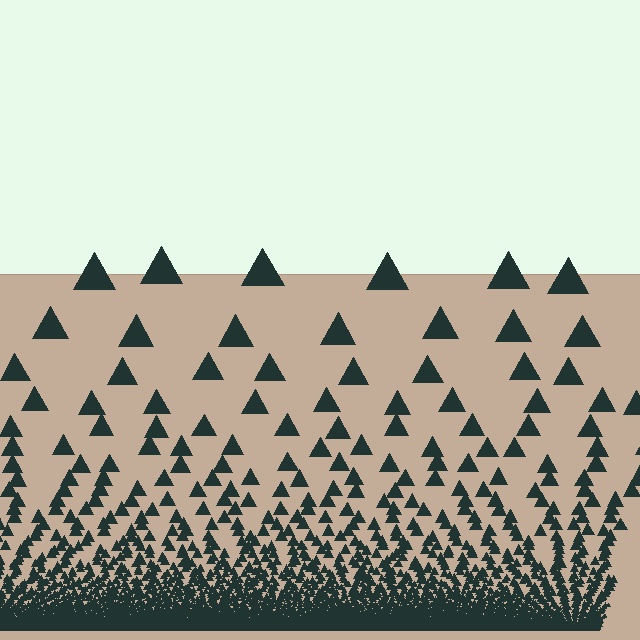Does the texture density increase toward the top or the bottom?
Density increases toward the bottom.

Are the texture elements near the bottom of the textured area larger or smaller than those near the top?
Smaller. The gradient is inverted — elements near the bottom are smaller and denser.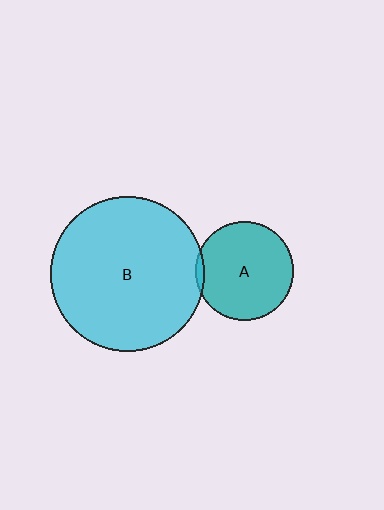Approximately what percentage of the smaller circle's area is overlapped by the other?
Approximately 5%.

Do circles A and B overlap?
Yes.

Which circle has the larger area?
Circle B (cyan).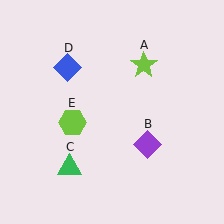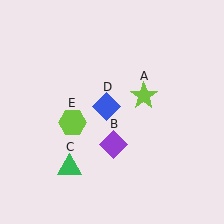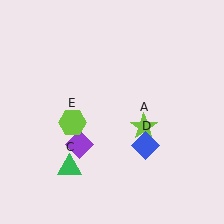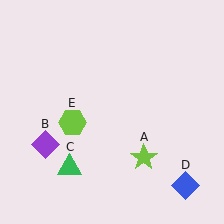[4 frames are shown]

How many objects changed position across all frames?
3 objects changed position: lime star (object A), purple diamond (object B), blue diamond (object D).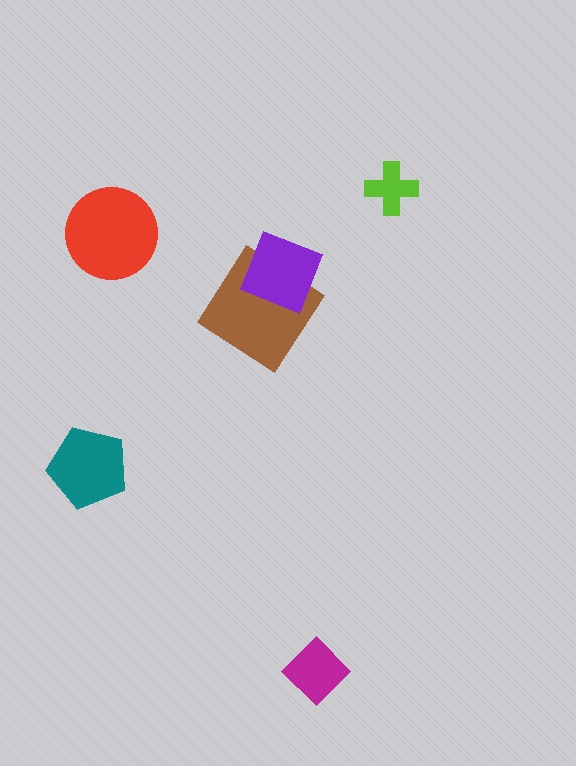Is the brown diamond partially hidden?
Yes, it is partially covered by another shape.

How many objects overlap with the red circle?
0 objects overlap with the red circle.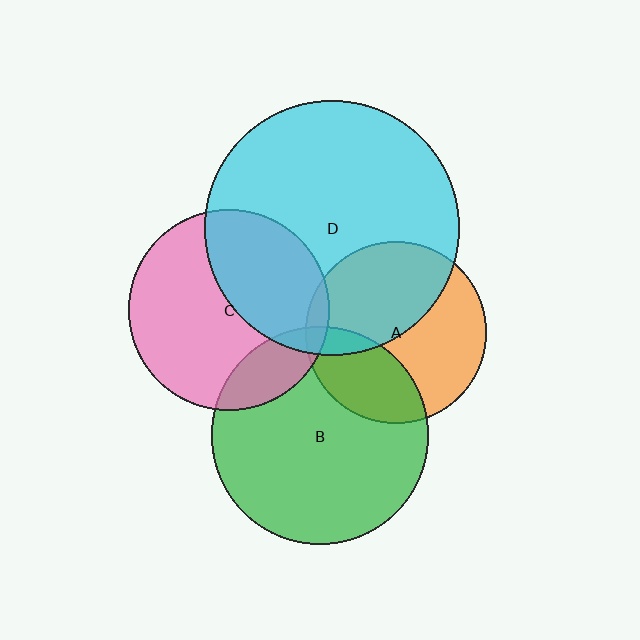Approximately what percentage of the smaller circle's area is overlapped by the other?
Approximately 15%.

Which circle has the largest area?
Circle D (cyan).